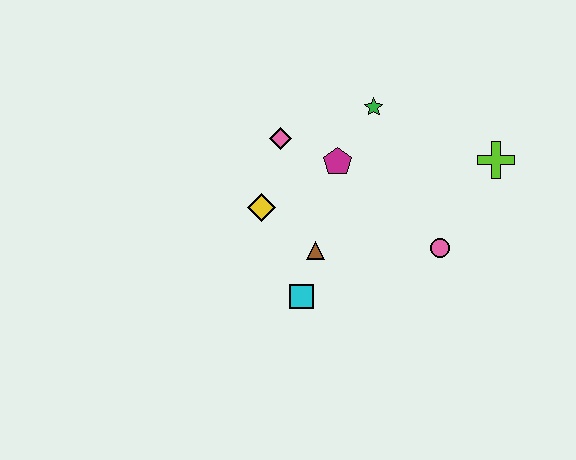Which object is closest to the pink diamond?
The magenta pentagon is closest to the pink diamond.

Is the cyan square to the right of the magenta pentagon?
No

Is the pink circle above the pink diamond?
No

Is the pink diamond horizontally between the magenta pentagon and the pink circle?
No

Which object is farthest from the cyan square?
The lime cross is farthest from the cyan square.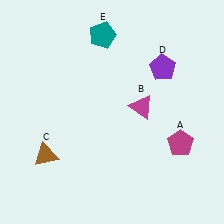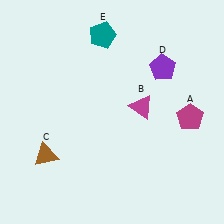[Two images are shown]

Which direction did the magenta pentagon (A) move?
The magenta pentagon (A) moved up.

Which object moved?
The magenta pentagon (A) moved up.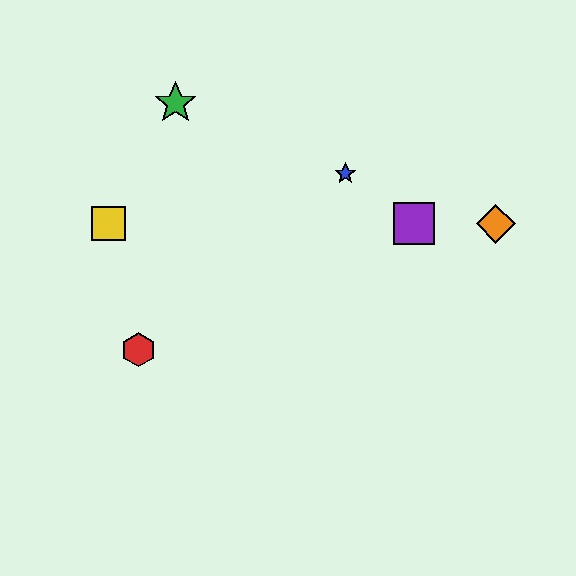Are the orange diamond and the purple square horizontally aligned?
Yes, both are at y≈224.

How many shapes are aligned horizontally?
3 shapes (the yellow square, the purple square, the orange diamond) are aligned horizontally.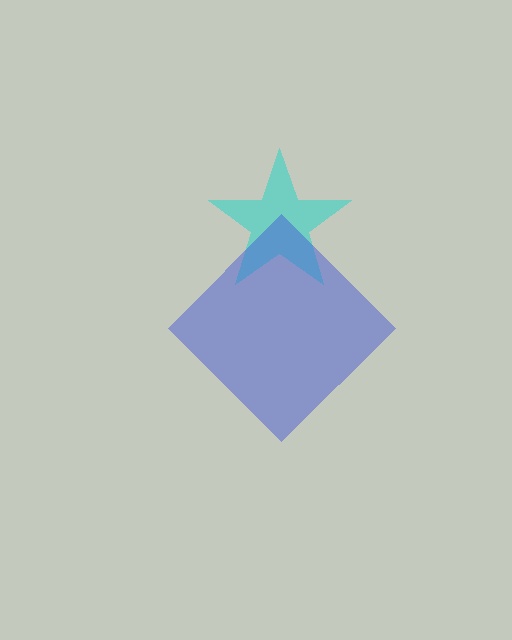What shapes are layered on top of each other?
The layered shapes are: a cyan star, a blue diamond.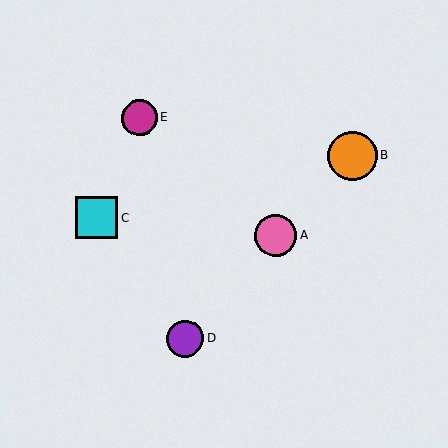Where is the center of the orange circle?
The center of the orange circle is at (352, 156).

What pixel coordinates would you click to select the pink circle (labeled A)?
Click at (276, 235) to select the pink circle A.